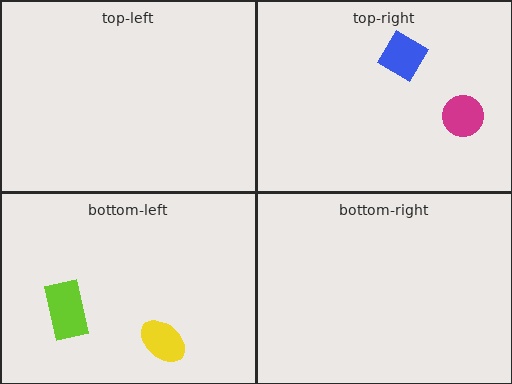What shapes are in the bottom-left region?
The yellow ellipse, the lime rectangle.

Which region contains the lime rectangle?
The bottom-left region.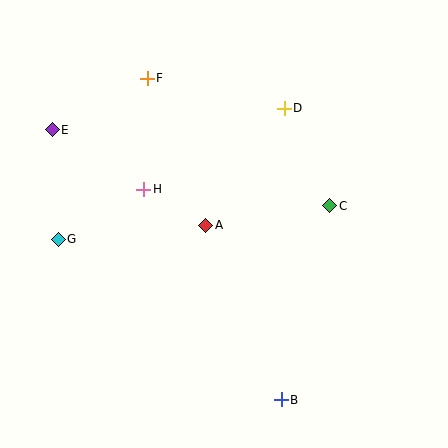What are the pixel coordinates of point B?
Point B is at (281, 400).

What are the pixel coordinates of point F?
Point F is at (147, 78).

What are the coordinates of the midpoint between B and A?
The midpoint between B and A is at (244, 312).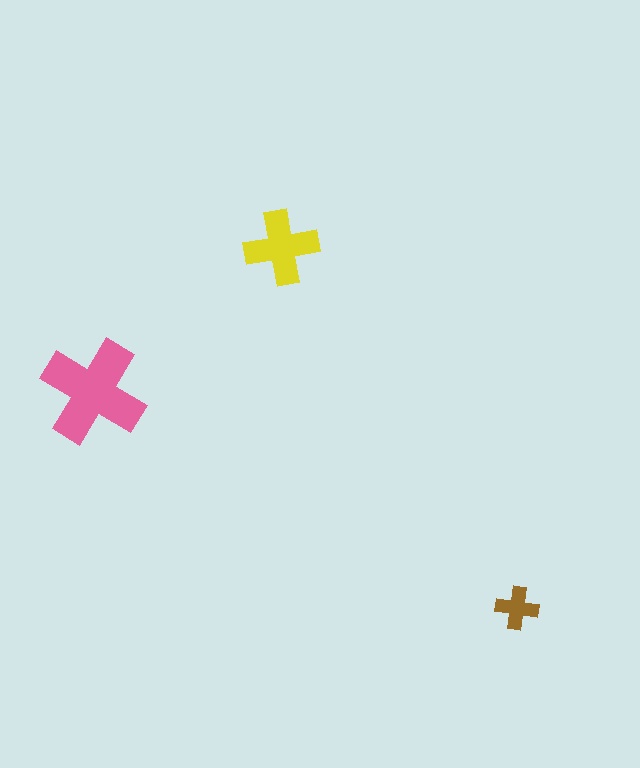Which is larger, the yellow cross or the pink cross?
The pink one.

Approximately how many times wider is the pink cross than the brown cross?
About 2.5 times wider.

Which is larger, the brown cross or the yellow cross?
The yellow one.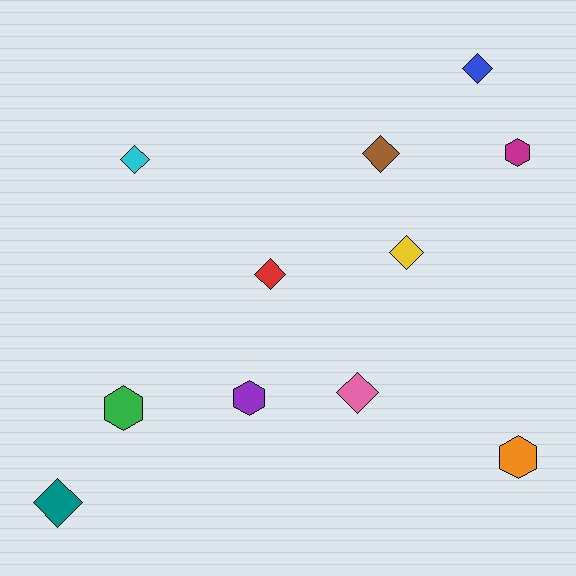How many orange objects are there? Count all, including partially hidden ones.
There is 1 orange object.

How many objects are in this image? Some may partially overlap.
There are 11 objects.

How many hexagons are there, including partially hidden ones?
There are 4 hexagons.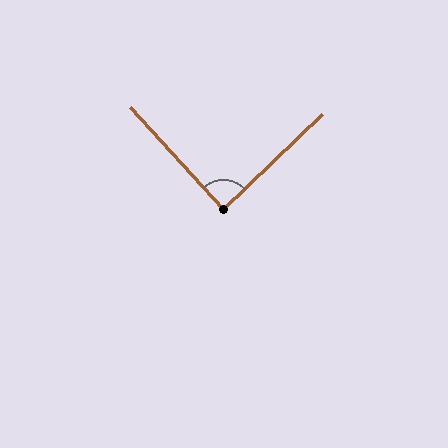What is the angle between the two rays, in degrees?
Approximately 88 degrees.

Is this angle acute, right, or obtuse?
It is approximately a right angle.